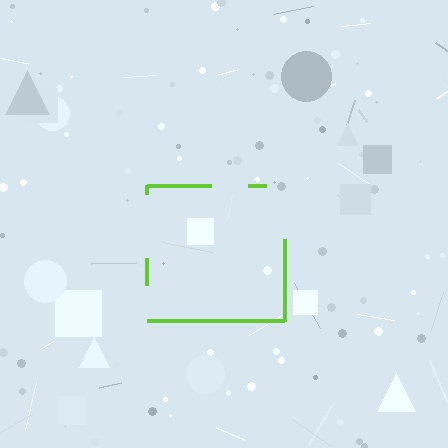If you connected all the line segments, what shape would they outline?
They would outline a square.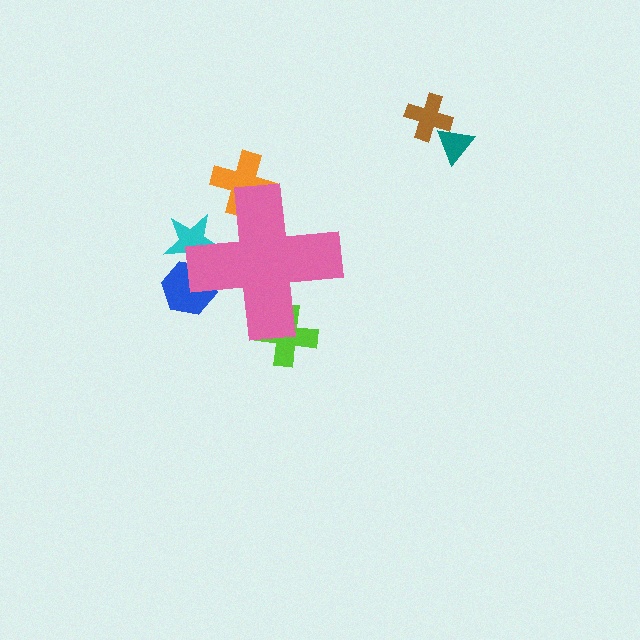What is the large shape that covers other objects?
A pink cross.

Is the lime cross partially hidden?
Yes, the lime cross is partially hidden behind the pink cross.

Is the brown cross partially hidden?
No, the brown cross is fully visible.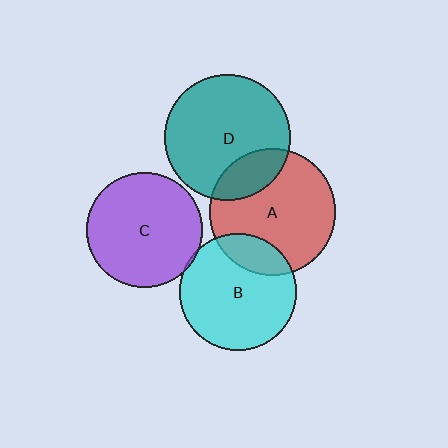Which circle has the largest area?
Circle A (red).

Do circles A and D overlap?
Yes.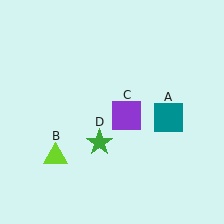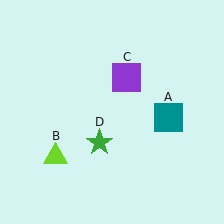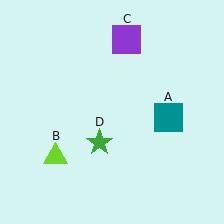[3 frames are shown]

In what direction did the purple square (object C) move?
The purple square (object C) moved up.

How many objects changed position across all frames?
1 object changed position: purple square (object C).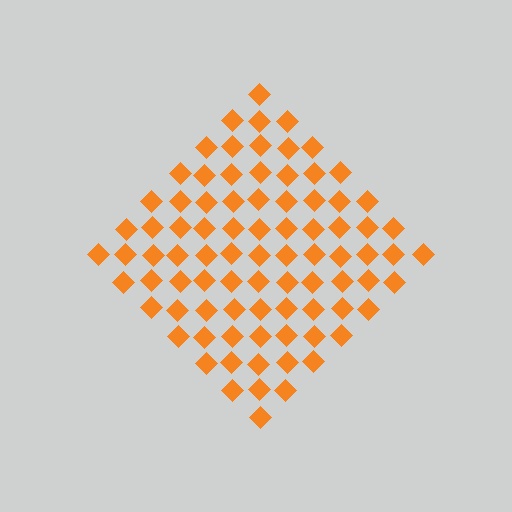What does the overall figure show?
The overall figure shows a diamond.